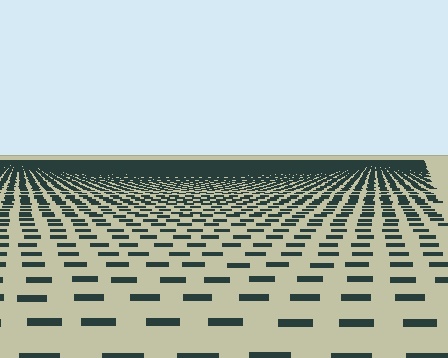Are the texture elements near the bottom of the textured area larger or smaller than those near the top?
Larger. Near the bottom, elements are closer to the viewer and appear at a bigger on-screen size.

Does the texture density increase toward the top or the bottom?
Density increases toward the top.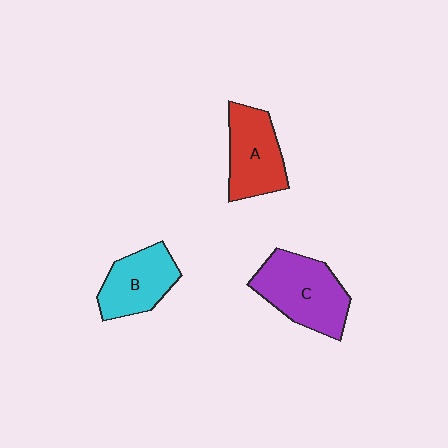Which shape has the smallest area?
Shape B (cyan).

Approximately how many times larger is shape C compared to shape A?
Approximately 1.2 times.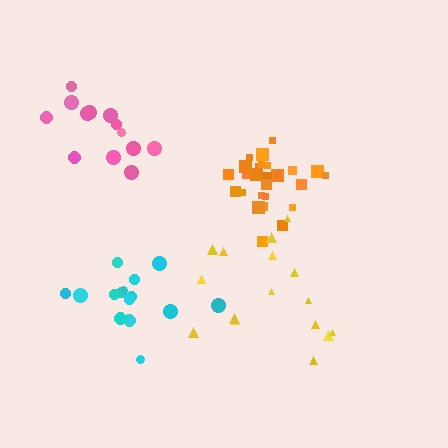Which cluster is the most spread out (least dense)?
Yellow.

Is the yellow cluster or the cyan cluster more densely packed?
Cyan.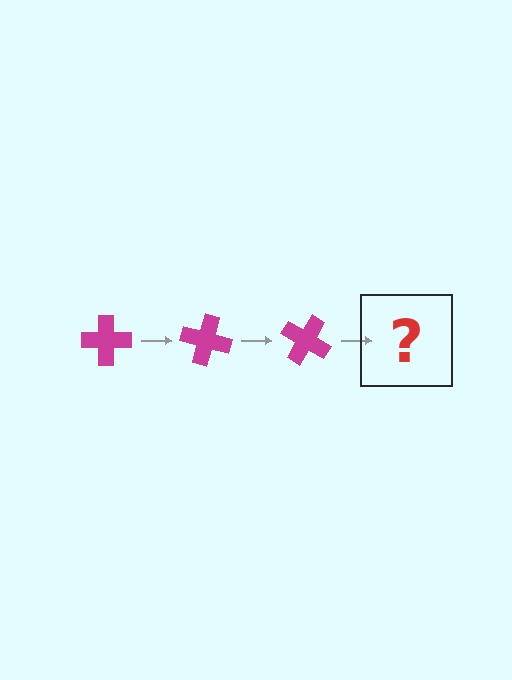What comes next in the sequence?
The next element should be a magenta cross rotated 45 degrees.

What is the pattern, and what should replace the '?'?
The pattern is that the cross rotates 15 degrees each step. The '?' should be a magenta cross rotated 45 degrees.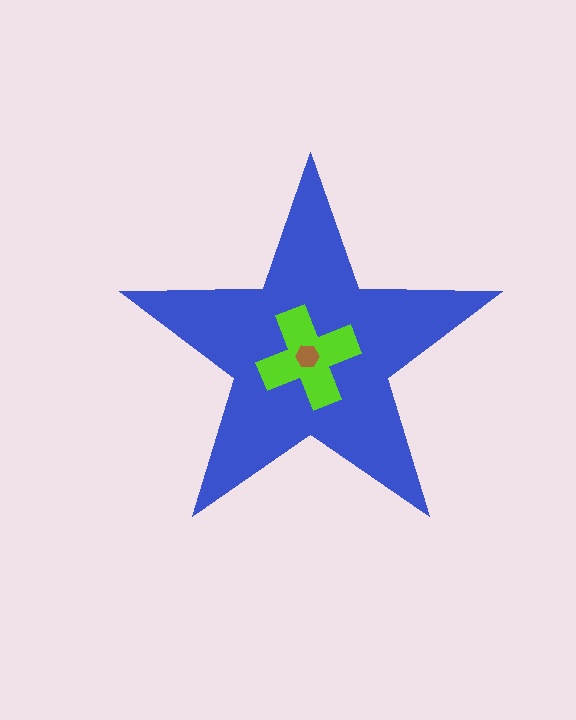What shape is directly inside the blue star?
The lime cross.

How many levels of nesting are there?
3.